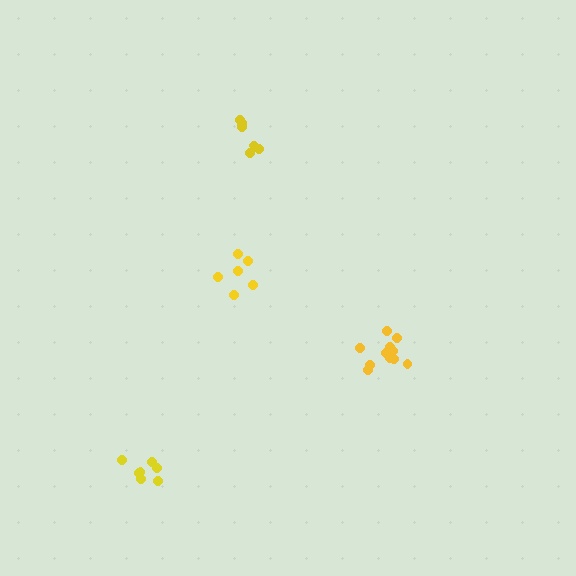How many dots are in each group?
Group 1: 11 dots, Group 2: 6 dots, Group 3: 6 dots, Group 4: 7 dots (30 total).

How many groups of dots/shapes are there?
There are 4 groups.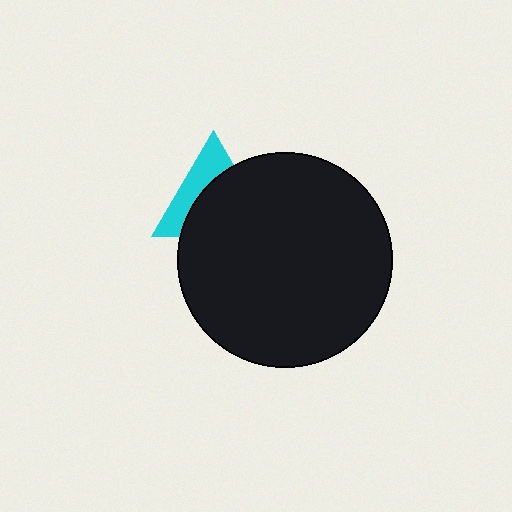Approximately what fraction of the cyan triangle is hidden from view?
Roughly 61% of the cyan triangle is hidden behind the black circle.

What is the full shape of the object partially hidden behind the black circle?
The partially hidden object is a cyan triangle.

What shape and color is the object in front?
The object in front is a black circle.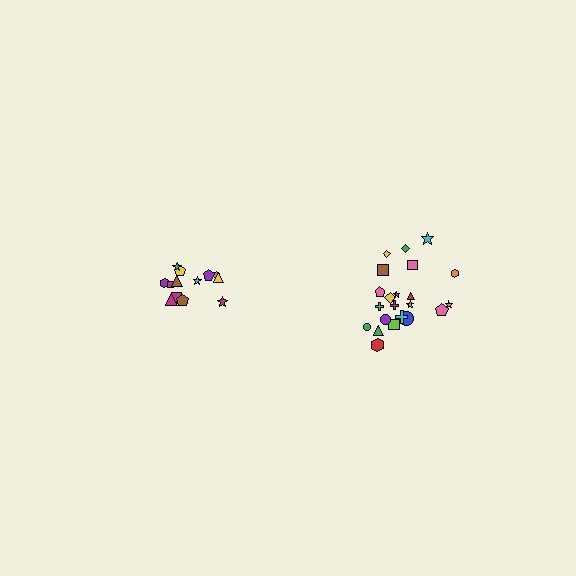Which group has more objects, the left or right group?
The right group.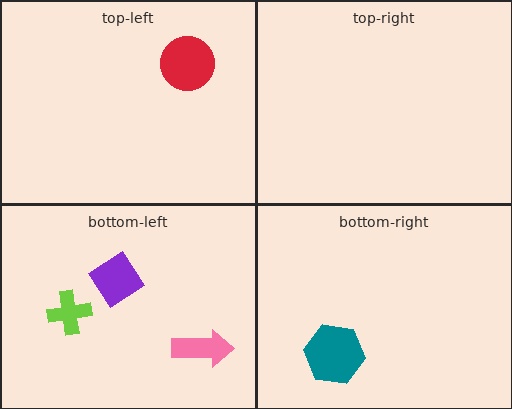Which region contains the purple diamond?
The bottom-left region.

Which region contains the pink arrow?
The bottom-left region.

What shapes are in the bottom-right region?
The teal hexagon.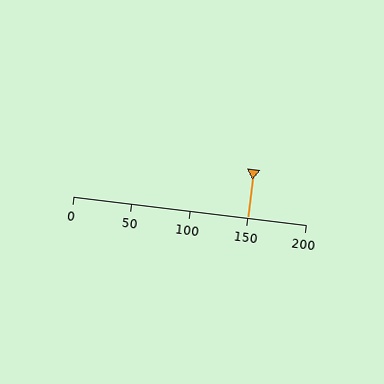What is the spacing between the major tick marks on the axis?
The major ticks are spaced 50 apart.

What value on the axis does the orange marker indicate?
The marker indicates approximately 150.